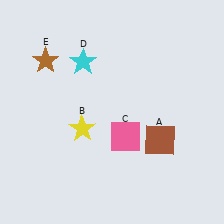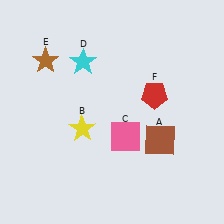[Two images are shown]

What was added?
A red pentagon (F) was added in Image 2.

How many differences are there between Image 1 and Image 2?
There is 1 difference between the two images.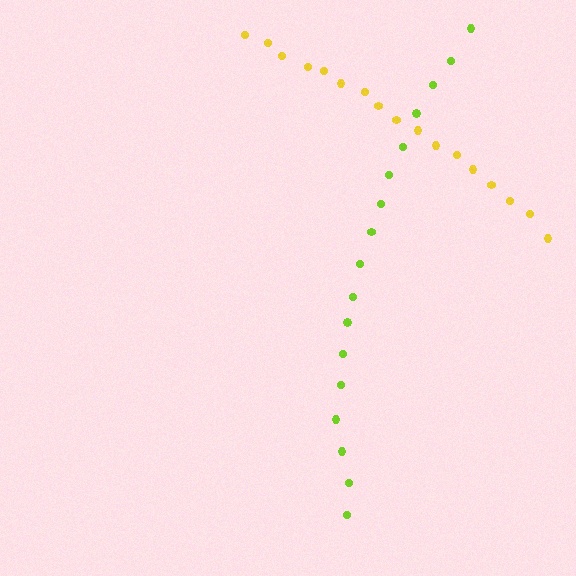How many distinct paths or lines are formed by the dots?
There are 2 distinct paths.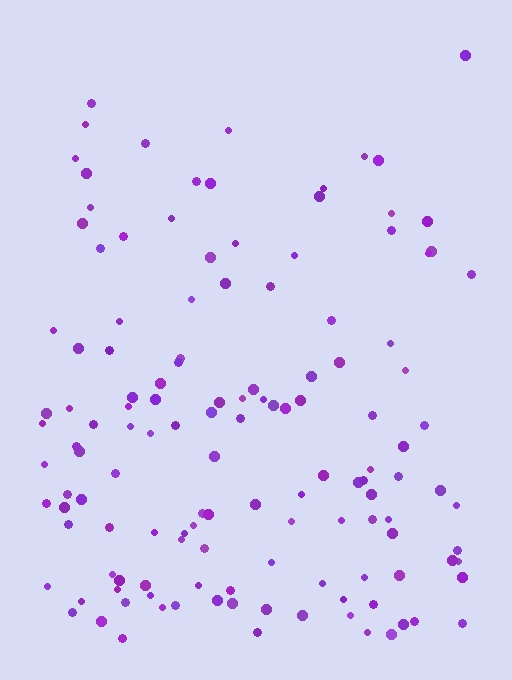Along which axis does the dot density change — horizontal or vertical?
Vertical.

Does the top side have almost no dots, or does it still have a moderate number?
Still a moderate number, just noticeably fewer than the bottom.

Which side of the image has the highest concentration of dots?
The bottom.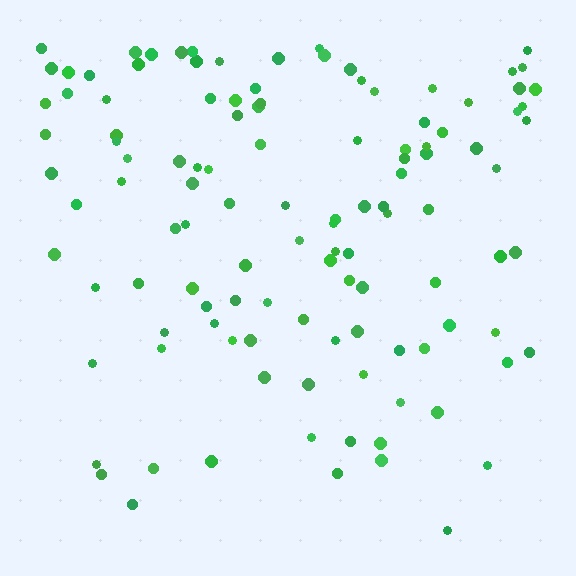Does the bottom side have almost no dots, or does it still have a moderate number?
Still a moderate number, just noticeably fewer than the top.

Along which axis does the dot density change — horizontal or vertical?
Vertical.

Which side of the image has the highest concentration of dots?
The top.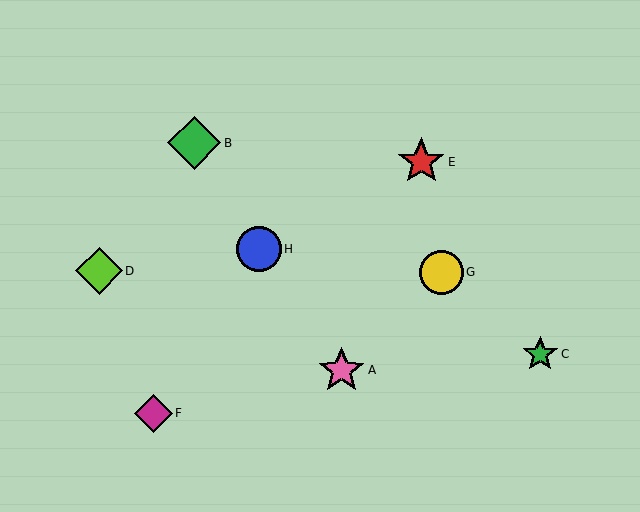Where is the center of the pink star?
The center of the pink star is at (341, 370).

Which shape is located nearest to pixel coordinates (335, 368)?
The pink star (labeled A) at (341, 370) is nearest to that location.